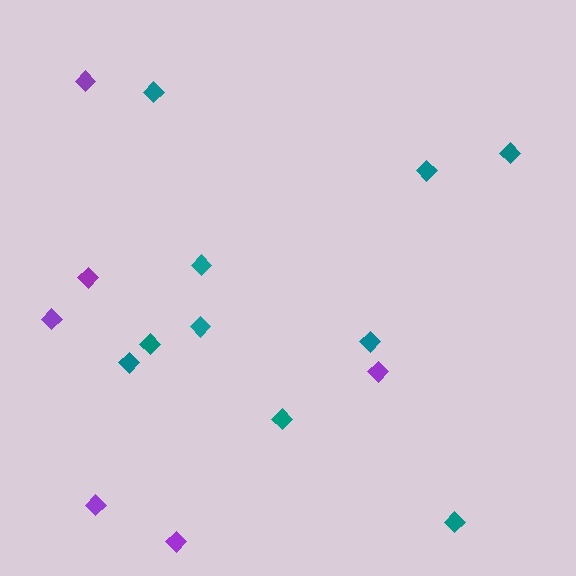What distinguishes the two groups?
There are 2 groups: one group of teal diamonds (10) and one group of purple diamonds (6).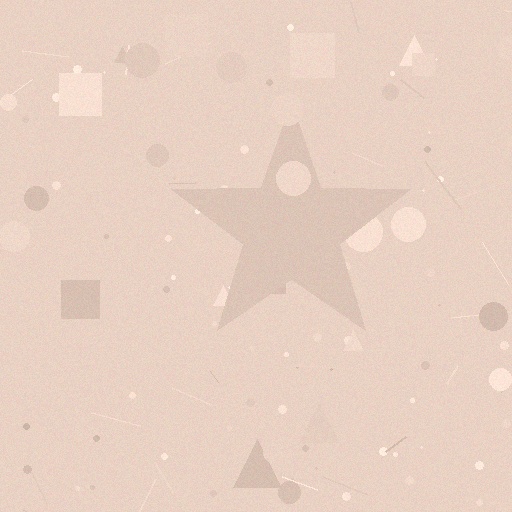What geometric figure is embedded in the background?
A star is embedded in the background.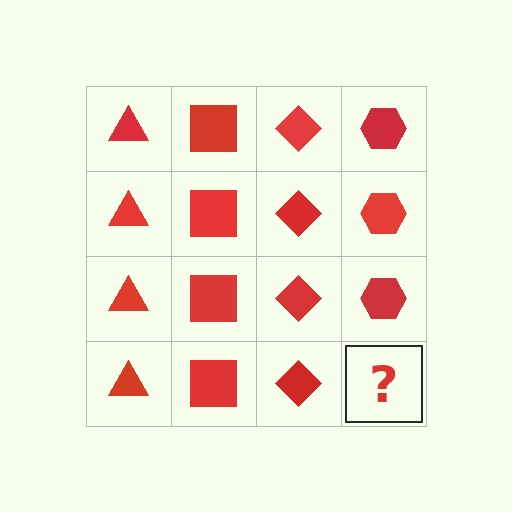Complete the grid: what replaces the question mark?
The question mark should be replaced with a red hexagon.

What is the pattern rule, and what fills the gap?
The rule is that each column has a consistent shape. The gap should be filled with a red hexagon.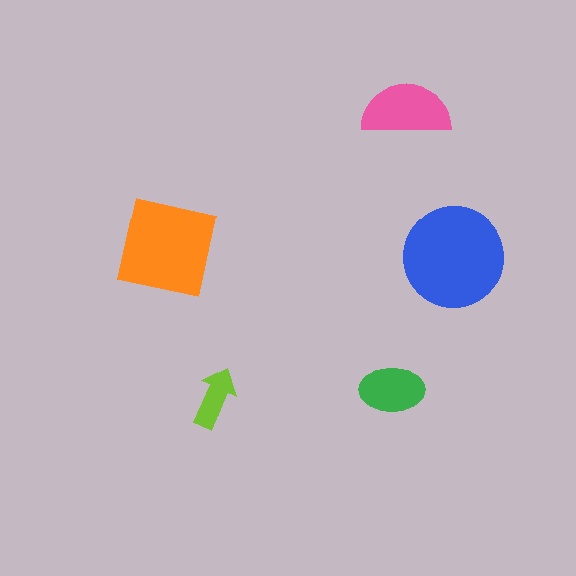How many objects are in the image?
There are 5 objects in the image.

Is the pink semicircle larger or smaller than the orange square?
Smaller.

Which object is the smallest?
The lime arrow.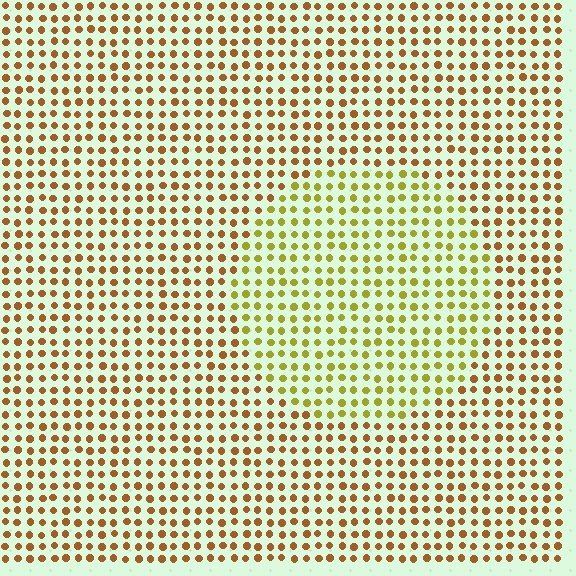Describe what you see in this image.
The image is filled with small brown elements in a uniform arrangement. A circle-shaped region is visible where the elements are tinted to a slightly different hue, forming a subtle color boundary.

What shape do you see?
I see a circle.